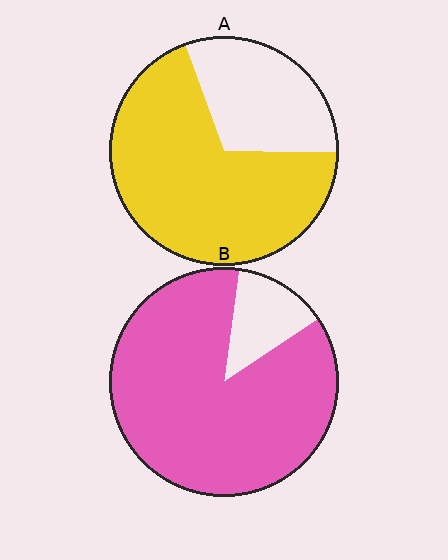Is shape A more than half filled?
Yes.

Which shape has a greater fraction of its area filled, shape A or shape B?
Shape B.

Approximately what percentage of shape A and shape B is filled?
A is approximately 70% and B is approximately 85%.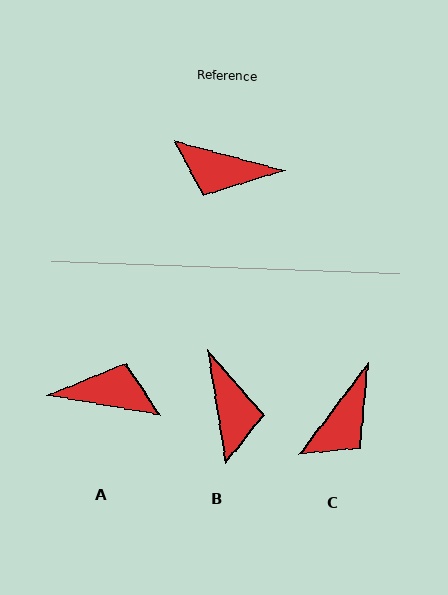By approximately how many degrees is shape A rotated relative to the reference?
Approximately 175 degrees clockwise.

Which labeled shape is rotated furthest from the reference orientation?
A, about 175 degrees away.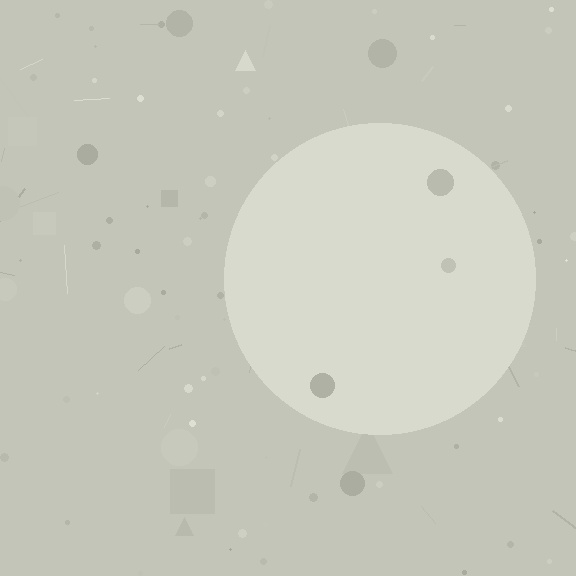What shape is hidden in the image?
A circle is hidden in the image.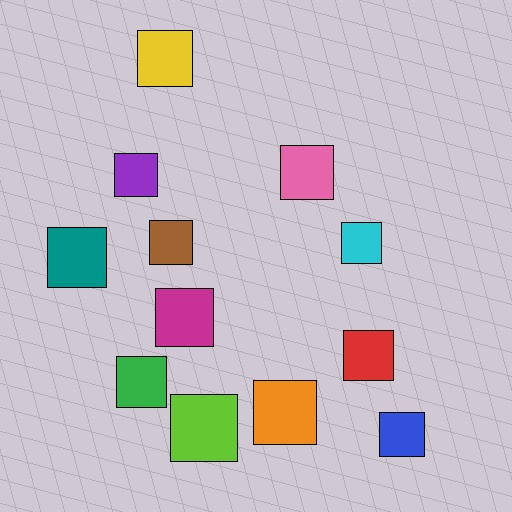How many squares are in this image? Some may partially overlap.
There are 12 squares.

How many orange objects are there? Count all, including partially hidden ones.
There is 1 orange object.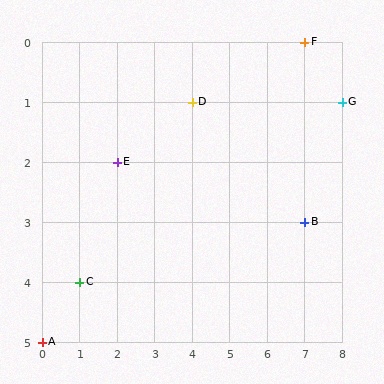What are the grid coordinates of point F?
Point F is at grid coordinates (7, 0).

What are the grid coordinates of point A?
Point A is at grid coordinates (0, 5).